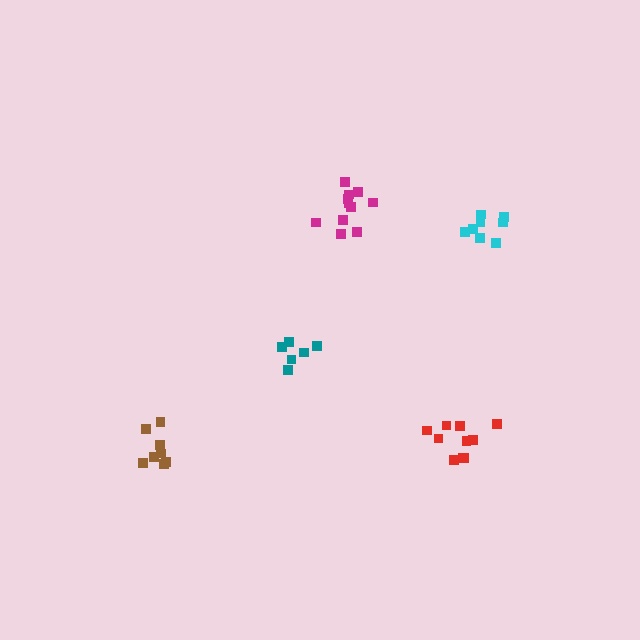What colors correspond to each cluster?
The clusters are colored: cyan, red, magenta, brown, teal.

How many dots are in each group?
Group 1: 8 dots, Group 2: 10 dots, Group 3: 11 dots, Group 4: 8 dots, Group 5: 6 dots (43 total).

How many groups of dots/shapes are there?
There are 5 groups.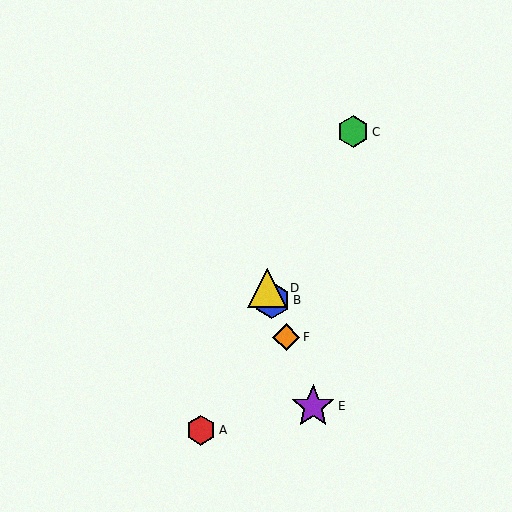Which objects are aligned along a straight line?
Objects B, D, E, F are aligned along a straight line.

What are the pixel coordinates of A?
Object A is at (201, 430).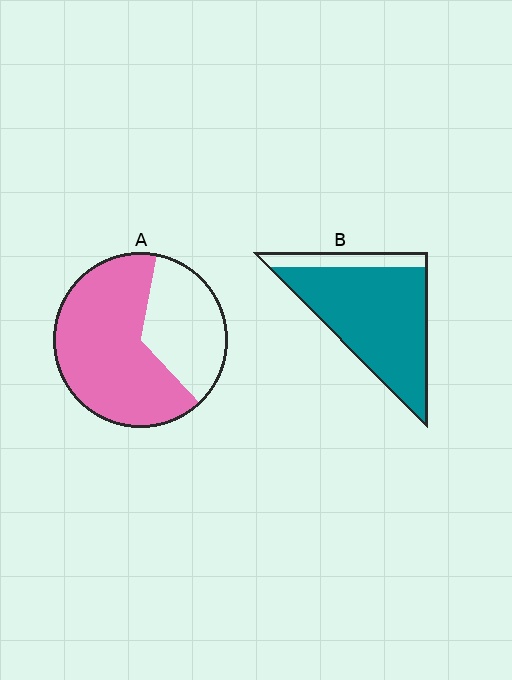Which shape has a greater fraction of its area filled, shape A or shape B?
Shape B.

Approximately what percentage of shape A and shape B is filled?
A is approximately 65% and B is approximately 85%.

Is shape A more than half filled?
Yes.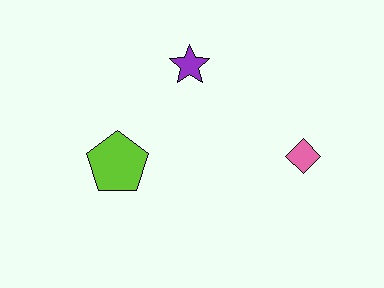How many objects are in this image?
There are 3 objects.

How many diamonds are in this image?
There is 1 diamond.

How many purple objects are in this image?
There is 1 purple object.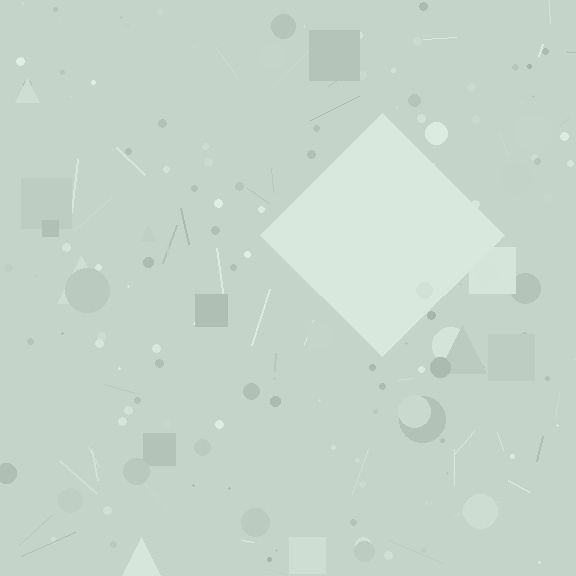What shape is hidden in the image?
A diamond is hidden in the image.